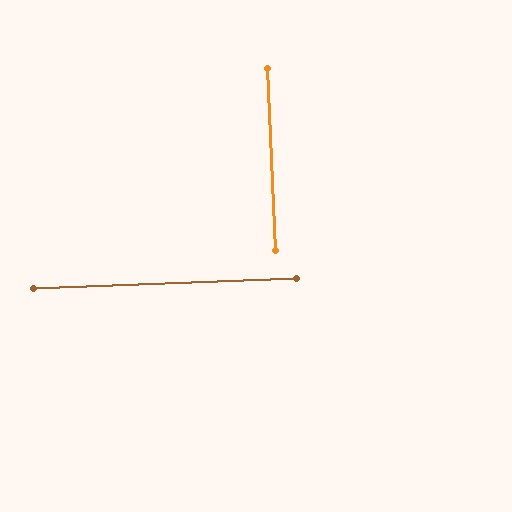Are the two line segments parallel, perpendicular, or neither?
Perpendicular — they meet at approximately 90°.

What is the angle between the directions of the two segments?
Approximately 90 degrees.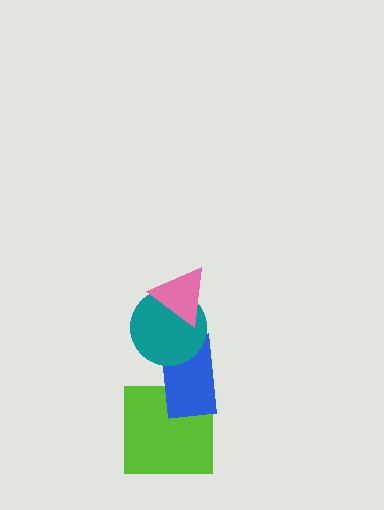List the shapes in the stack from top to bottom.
From top to bottom: the pink triangle, the teal circle, the blue rectangle, the lime square.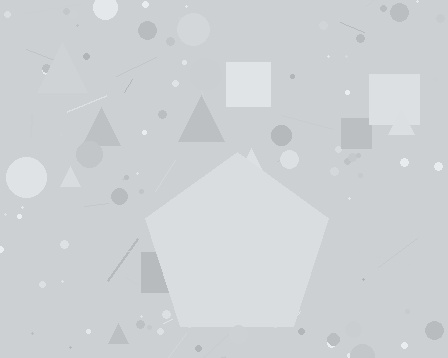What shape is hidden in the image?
A pentagon is hidden in the image.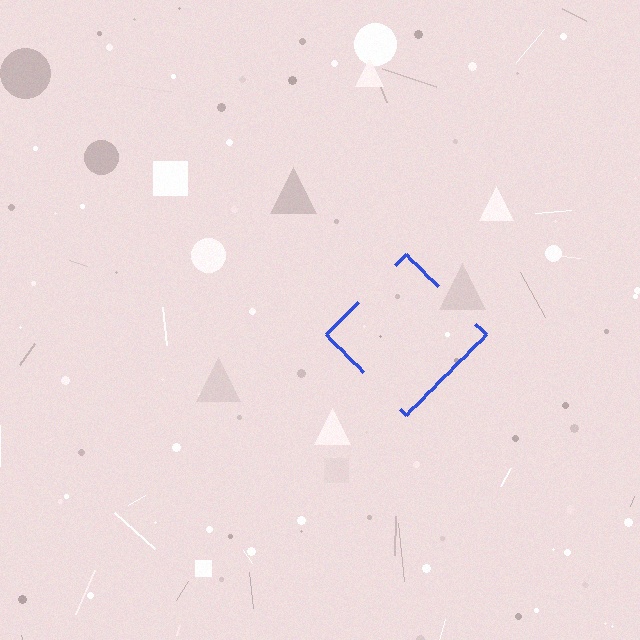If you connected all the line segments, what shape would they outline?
They would outline a diamond.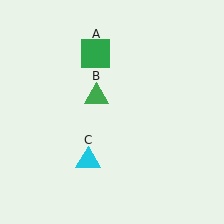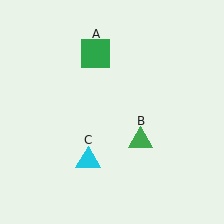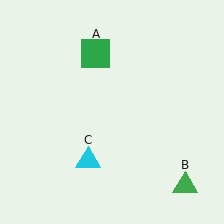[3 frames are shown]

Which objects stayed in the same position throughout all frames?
Green square (object A) and cyan triangle (object C) remained stationary.